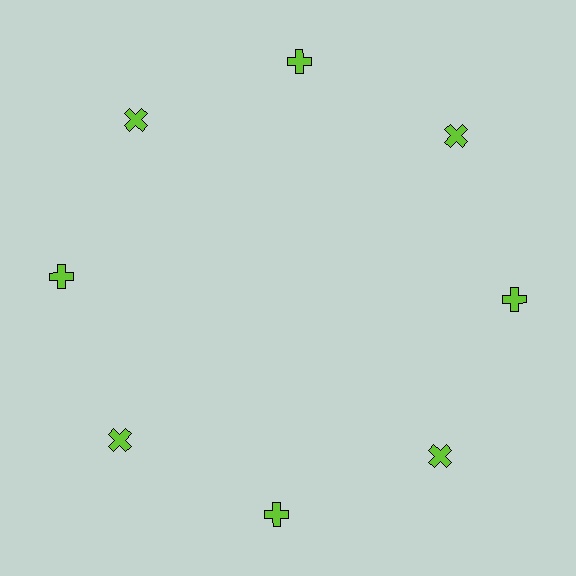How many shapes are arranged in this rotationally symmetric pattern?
There are 8 shapes, arranged in 8 groups of 1.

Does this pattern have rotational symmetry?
Yes, this pattern has 8-fold rotational symmetry. It looks the same after rotating 45 degrees around the center.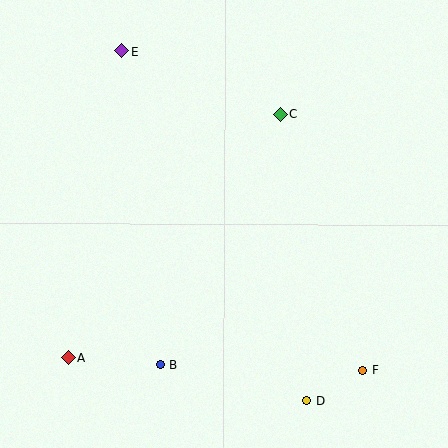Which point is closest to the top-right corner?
Point C is closest to the top-right corner.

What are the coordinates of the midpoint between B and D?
The midpoint between B and D is at (233, 383).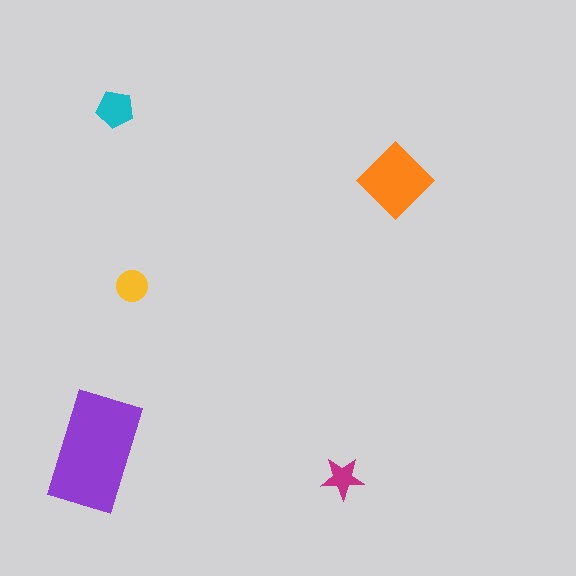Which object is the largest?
The purple rectangle.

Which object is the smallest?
The magenta star.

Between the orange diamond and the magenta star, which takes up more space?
The orange diamond.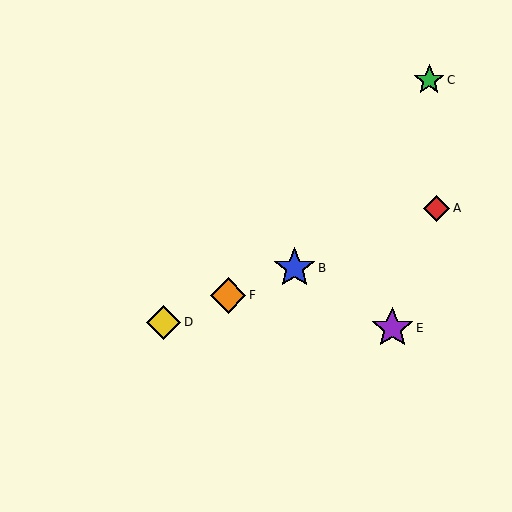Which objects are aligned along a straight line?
Objects A, B, D, F are aligned along a straight line.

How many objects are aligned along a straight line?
4 objects (A, B, D, F) are aligned along a straight line.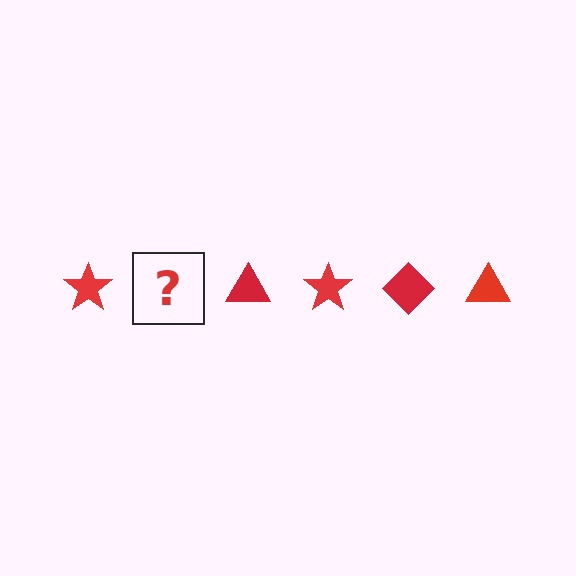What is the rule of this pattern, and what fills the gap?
The rule is that the pattern cycles through star, diamond, triangle shapes in red. The gap should be filled with a red diamond.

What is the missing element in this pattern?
The missing element is a red diamond.